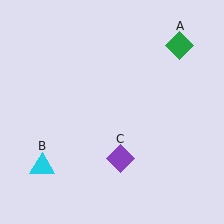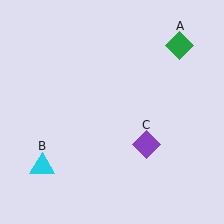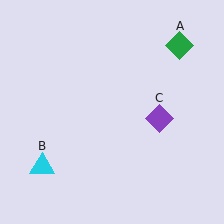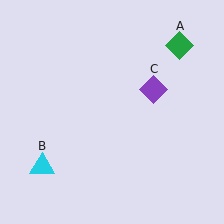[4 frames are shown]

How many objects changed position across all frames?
1 object changed position: purple diamond (object C).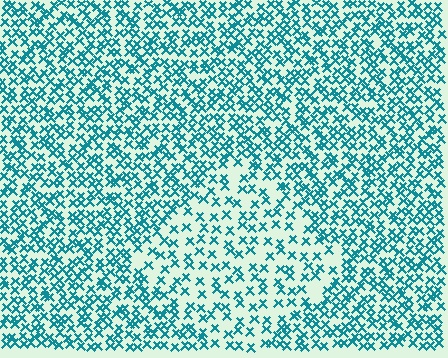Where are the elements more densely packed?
The elements are more densely packed outside the diamond boundary.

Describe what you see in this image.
The image contains small teal elements arranged at two different densities. A diamond-shaped region is visible where the elements are less densely packed than the surrounding area.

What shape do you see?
I see a diamond.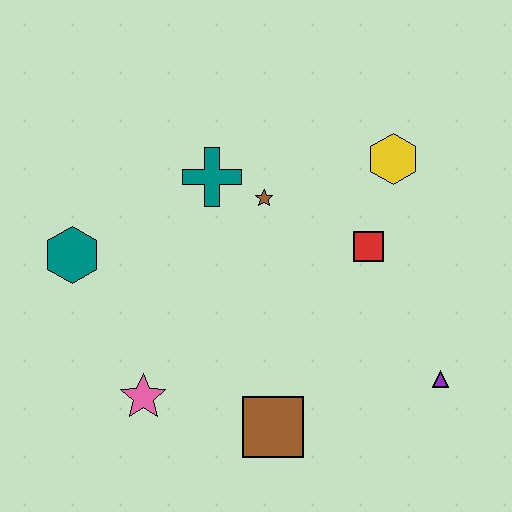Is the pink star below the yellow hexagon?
Yes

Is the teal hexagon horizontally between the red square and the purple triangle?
No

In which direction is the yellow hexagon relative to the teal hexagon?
The yellow hexagon is to the right of the teal hexagon.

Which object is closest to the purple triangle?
The red square is closest to the purple triangle.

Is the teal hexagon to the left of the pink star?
Yes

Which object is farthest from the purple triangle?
The teal hexagon is farthest from the purple triangle.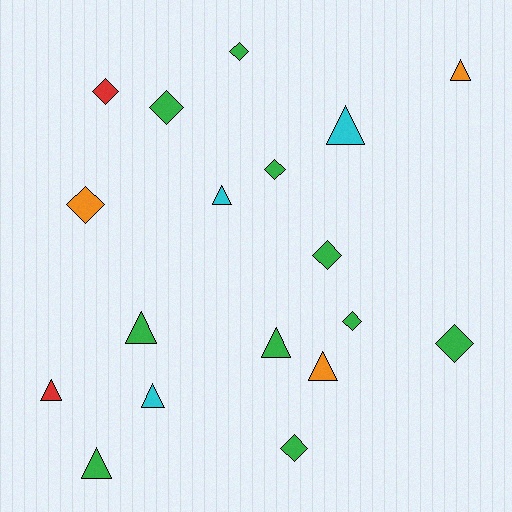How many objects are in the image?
There are 18 objects.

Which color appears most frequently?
Green, with 10 objects.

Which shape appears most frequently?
Diamond, with 9 objects.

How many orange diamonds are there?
There is 1 orange diamond.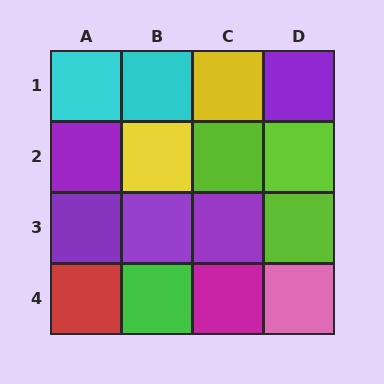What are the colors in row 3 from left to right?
Purple, purple, purple, lime.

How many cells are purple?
5 cells are purple.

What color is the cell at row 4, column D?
Pink.